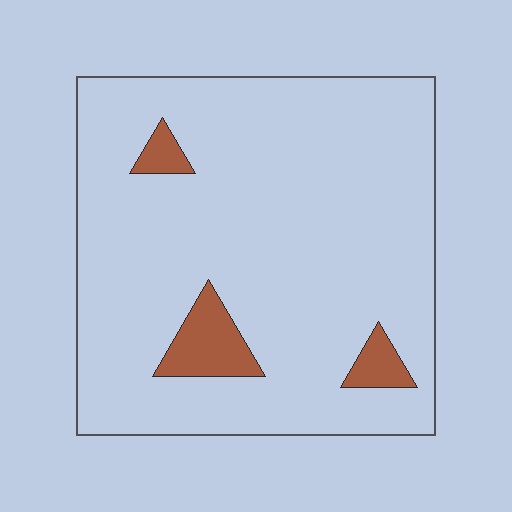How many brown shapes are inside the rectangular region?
3.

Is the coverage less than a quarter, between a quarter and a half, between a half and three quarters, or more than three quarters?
Less than a quarter.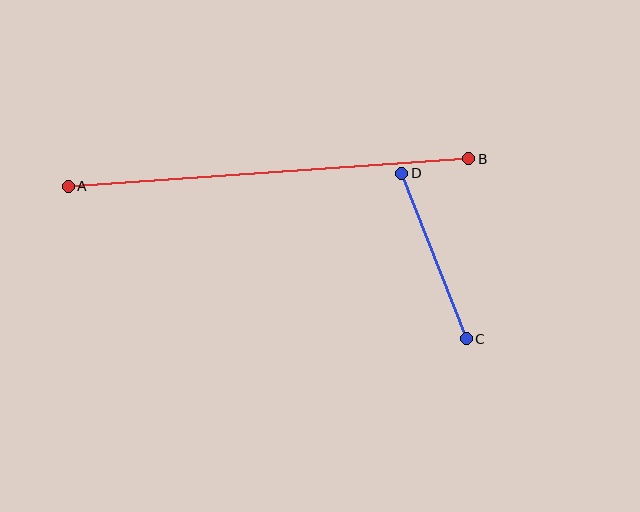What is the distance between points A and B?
The distance is approximately 402 pixels.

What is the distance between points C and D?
The distance is approximately 178 pixels.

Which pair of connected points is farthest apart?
Points A and B are farthest apart.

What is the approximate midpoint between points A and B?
The midpoint is at approximately (268, 172) pixels.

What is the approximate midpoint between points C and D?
The midpoint is at approximately (434, 256) pixels.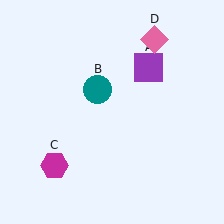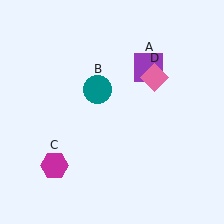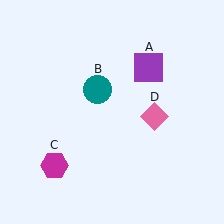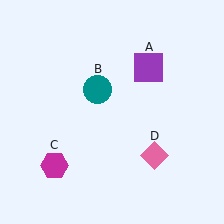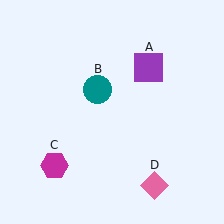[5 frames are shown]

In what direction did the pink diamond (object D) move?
The pink diamond (object D) moved down.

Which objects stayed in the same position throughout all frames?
Purple square (object A) and teal circle (object B) and magenta hexagon (object C) remained stationary.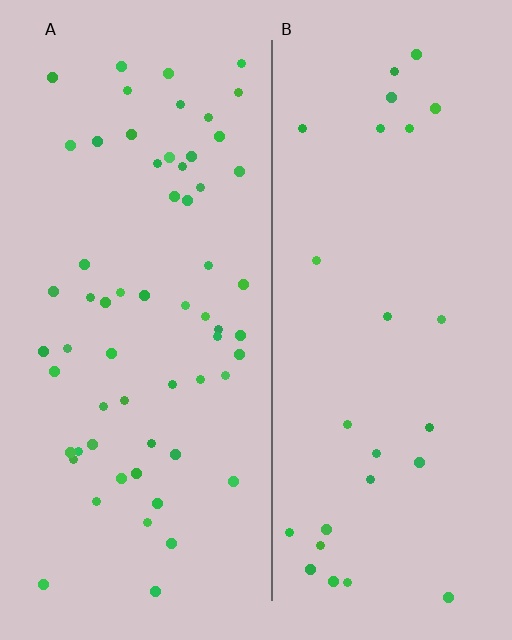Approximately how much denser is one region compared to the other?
Approximately 2.3× — region A over region B.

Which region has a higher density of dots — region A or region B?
A (the left).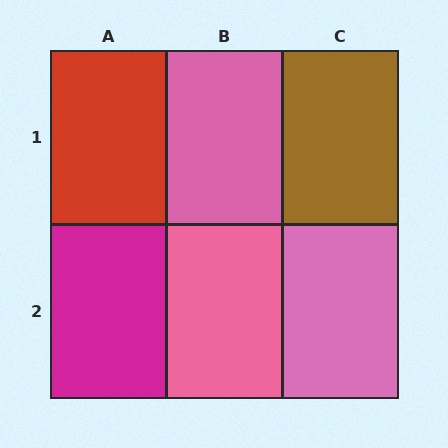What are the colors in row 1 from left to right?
Red, pink, brown.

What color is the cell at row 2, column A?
Magenta.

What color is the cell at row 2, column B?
Pink.